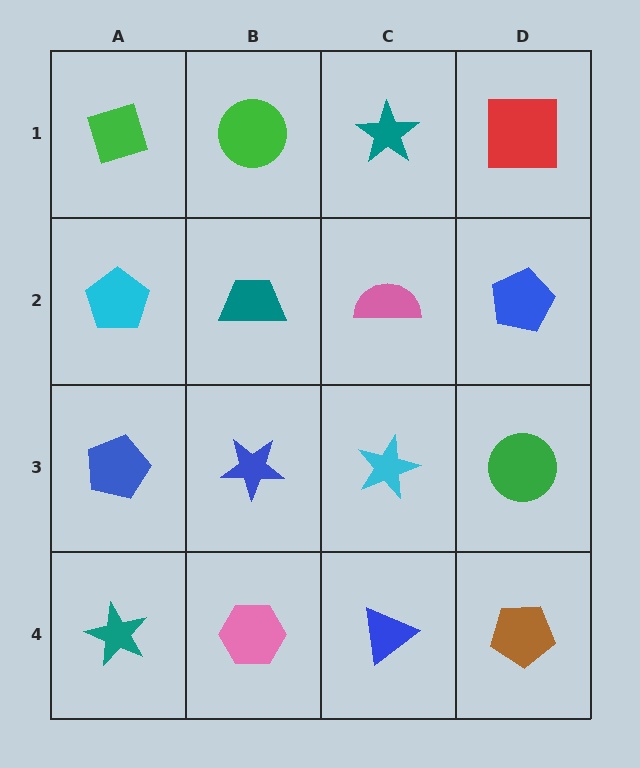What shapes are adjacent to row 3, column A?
A cyan pentagon (row 2, column A), a teal star (row 4, column A), a blue star (row 3, column B).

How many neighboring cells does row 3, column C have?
4.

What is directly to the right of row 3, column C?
A green circle.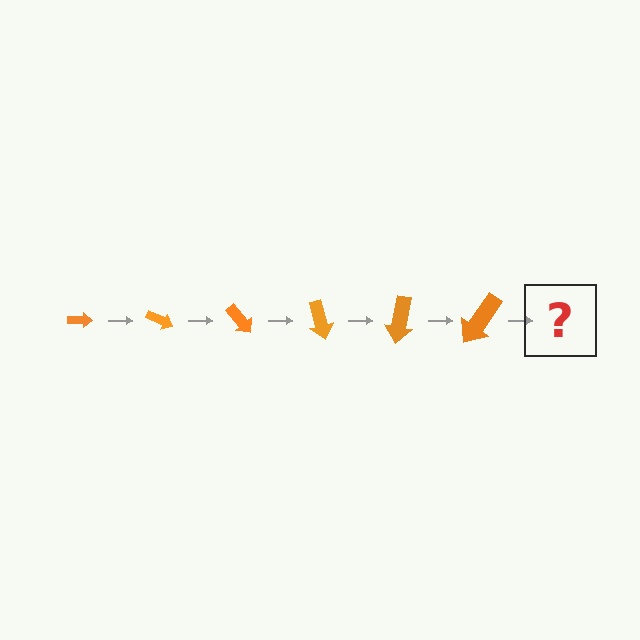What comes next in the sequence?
The next element should be an arrow, larger than the previous one and rotated 150 degrees from the start.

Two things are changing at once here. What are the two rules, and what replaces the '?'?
The two rules are that the arrow grows larger each step and it rotates 25 degrees each step. The '?' should be an arrow, larger than the previous one and rotated 150 degrees from the start.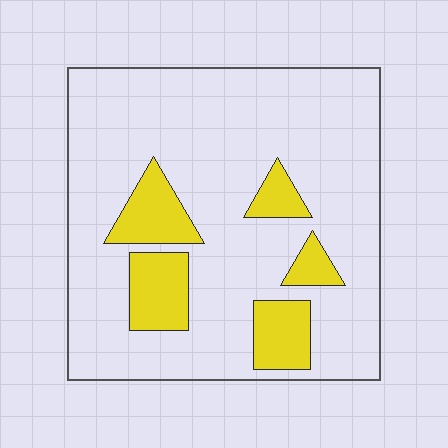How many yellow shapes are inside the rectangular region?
5.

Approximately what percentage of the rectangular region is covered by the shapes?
Approximately 20%.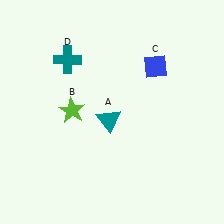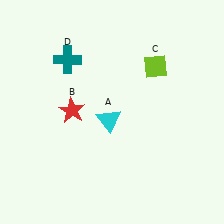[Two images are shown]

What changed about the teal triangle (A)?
In Image 1, A is teal. In Image 2, it changed to cyan.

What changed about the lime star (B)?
In Image 1, B is lime. In Image 2, it changed to red.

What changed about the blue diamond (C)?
In Image 1, C is blue. In Image 2, it changed to lime.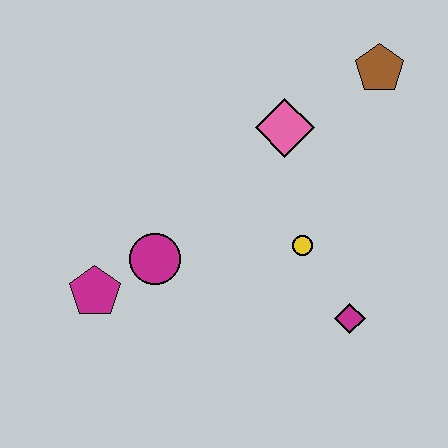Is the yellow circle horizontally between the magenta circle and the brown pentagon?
Yes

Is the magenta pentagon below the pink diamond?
Yes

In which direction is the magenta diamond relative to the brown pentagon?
The magenta diamond is below the brown pentagon.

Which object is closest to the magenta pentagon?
The magenta circle is closest to the magenta pentagon.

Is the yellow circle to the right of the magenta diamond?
No